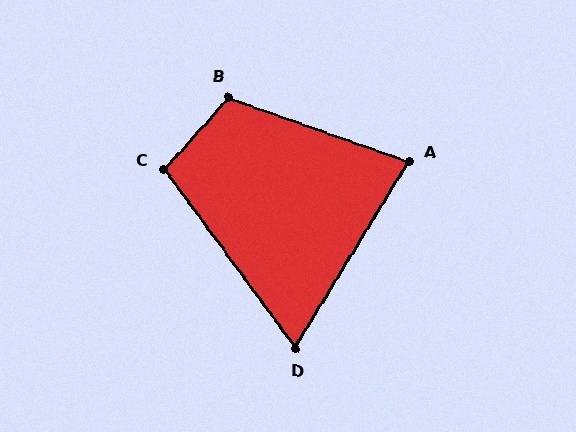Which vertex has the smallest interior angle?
D, at approximately 68 degrees.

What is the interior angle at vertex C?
Approximately 102 degrees (obtuse).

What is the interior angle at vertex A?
Approximately 78 degrees (acute).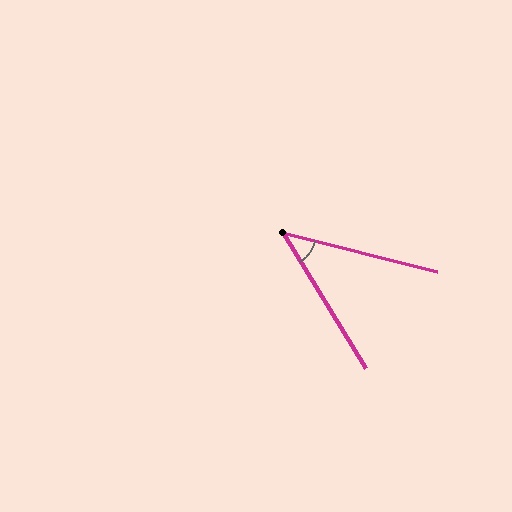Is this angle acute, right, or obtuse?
It is acute.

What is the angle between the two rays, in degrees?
Approximately 44 degrees.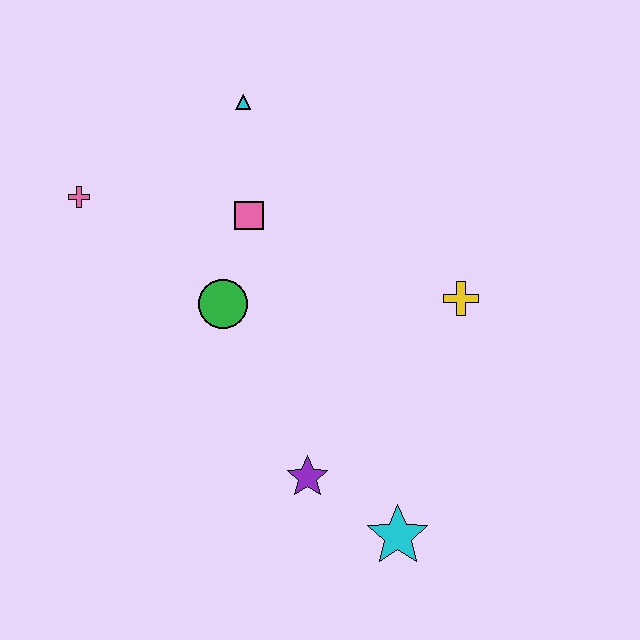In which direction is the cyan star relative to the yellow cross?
The cyan star is below the yellow cross.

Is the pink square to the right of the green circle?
Yes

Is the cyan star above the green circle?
No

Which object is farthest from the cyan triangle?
The cyan star is farthest from the cyan triangle.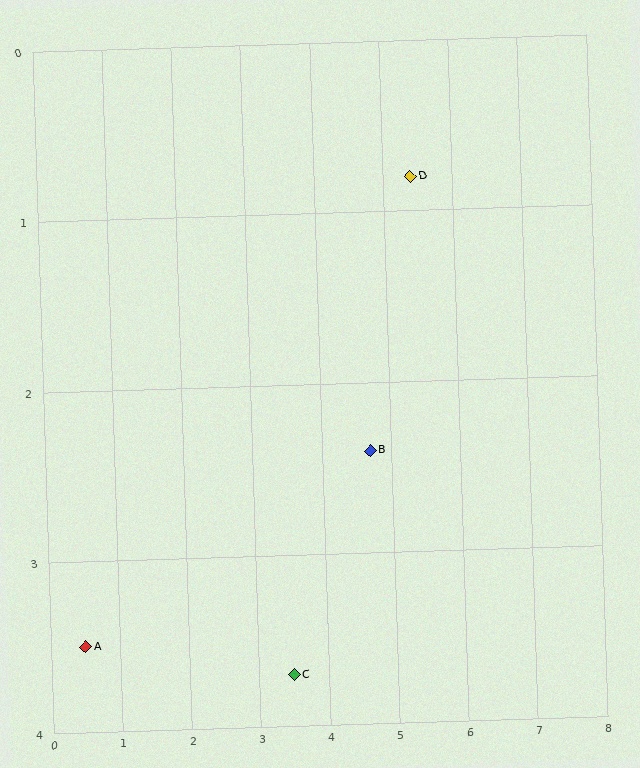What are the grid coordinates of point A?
Point A is at approximately (0.5, 3.5).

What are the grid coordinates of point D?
Point D is at approximately (5.4, 0.8).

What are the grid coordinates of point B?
Point B is at approximately (4.7, 2.4).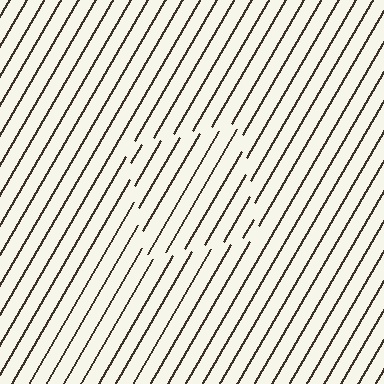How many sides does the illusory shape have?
4 sides — the line-ends trace a square.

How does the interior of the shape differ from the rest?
The interior of the shape contains the same grating, shifted by half a period — the contour is defined by the phase discontinuity where line-ends from the inner and outer gratings abut.